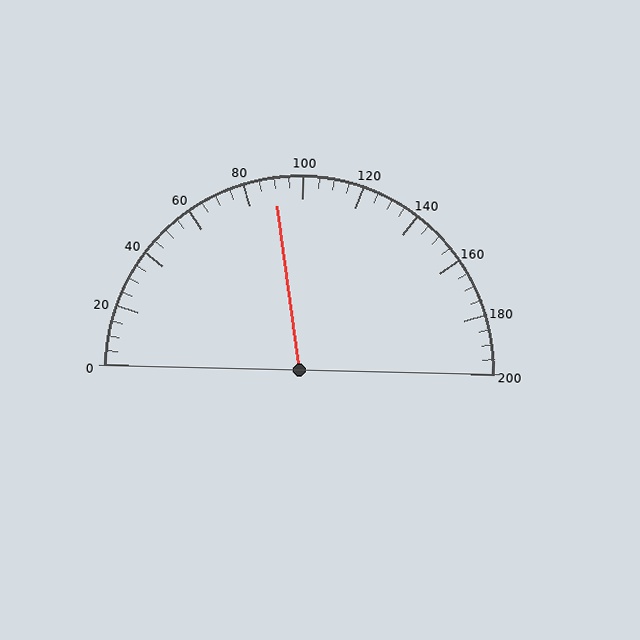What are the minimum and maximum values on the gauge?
The gauge ranges from 0 to 200.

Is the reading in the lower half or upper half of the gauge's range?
The reading is in the lower half of the range (0 to 200).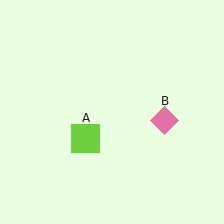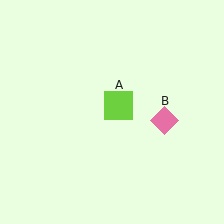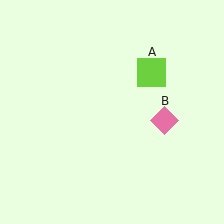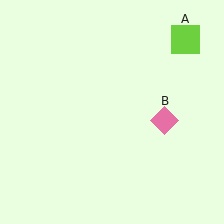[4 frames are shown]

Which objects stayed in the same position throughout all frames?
Pink diamond (object B) remained stationary.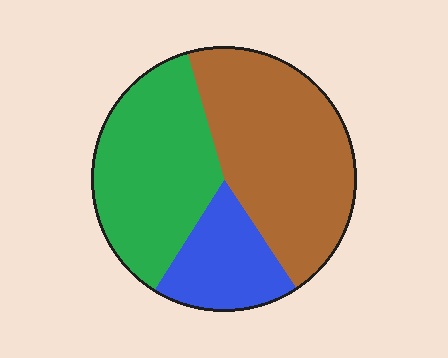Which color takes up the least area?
Blue, at roughly 20%.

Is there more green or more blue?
Green.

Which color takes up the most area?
Brown, at roughly 45%.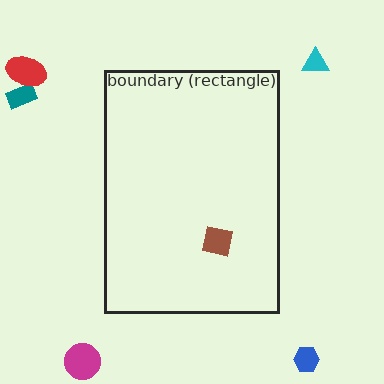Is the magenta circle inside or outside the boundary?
Outside.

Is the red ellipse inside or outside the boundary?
Outside.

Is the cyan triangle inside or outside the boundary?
Outside.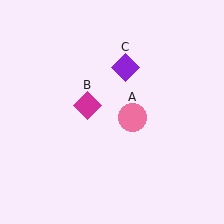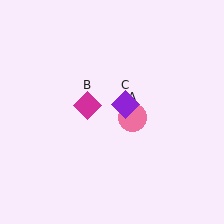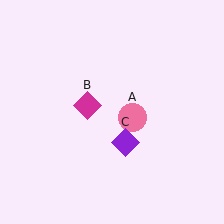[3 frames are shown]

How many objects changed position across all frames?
1 object changed position: purple diamond (object C).